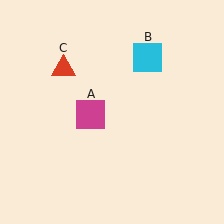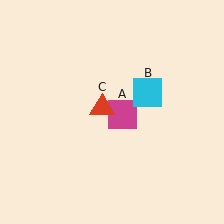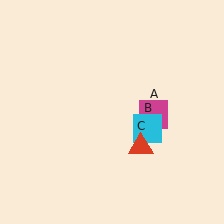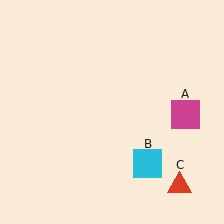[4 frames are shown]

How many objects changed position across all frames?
3 objects changed position: magenta square (object A), cyan square (object B), red triangle (object C).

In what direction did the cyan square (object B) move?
The cyan square (object B) moved down.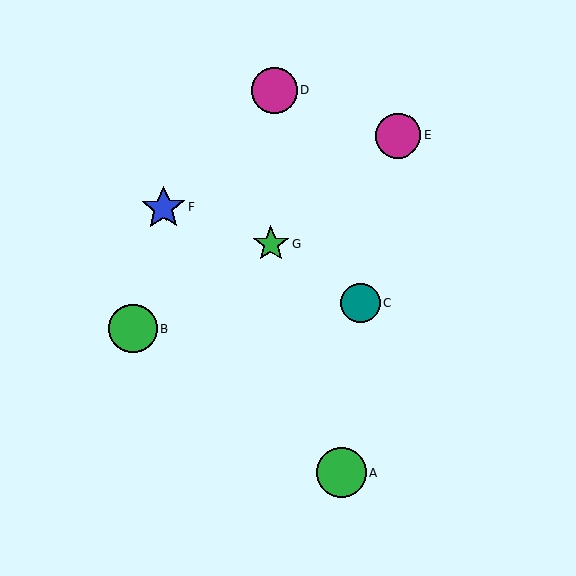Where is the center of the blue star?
The center of the blue star is at (163, 208).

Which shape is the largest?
The green circle (labeled A) is the largest.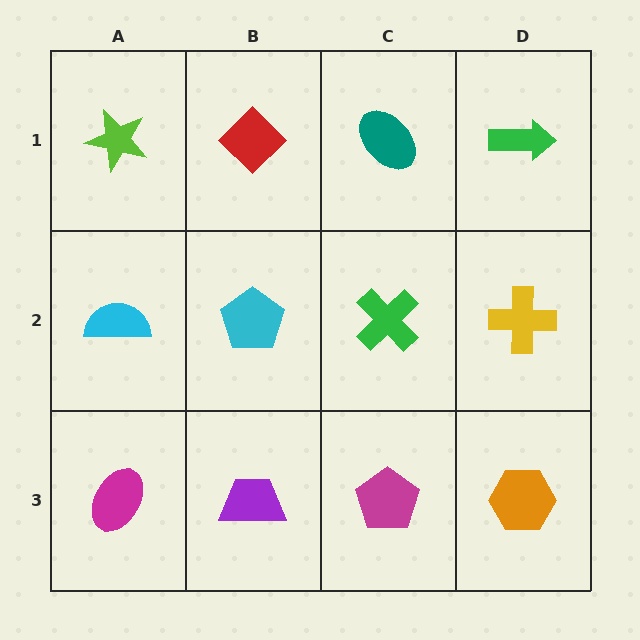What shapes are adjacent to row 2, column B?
A red diamond (row 1, column B), a purple trapezoid (row 3, column B), a cyan semicircle (row 2, column A), a green cross (row 2, column C).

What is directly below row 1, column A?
A cyan semicircle.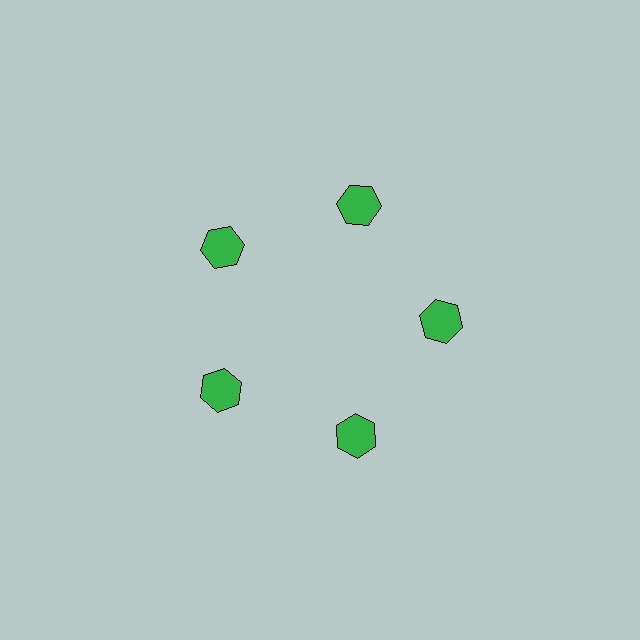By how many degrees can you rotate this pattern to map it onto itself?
The pattern maps onto itself every 72 degrees of rotation.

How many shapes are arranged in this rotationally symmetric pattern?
There are 5 shapes, arranged in 5 groups of 1.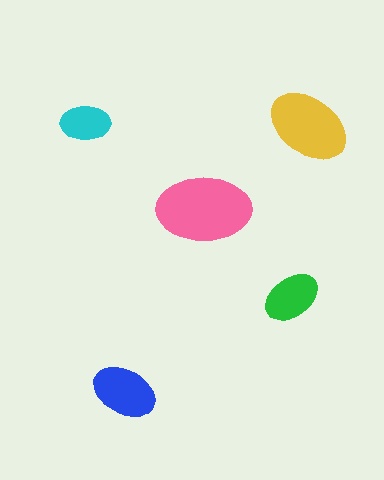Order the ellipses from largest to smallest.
the pink one, the yellow one, the blue one, the green one, the cyan one.